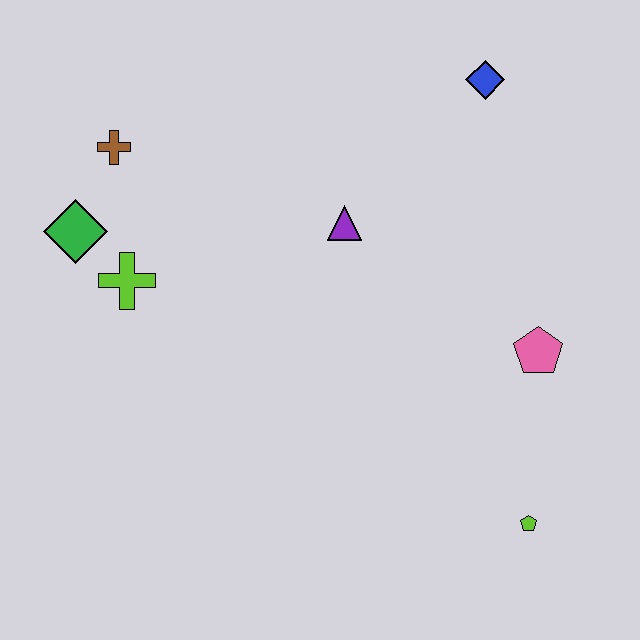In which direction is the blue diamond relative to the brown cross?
The blue diamond is to the right of the brown cross.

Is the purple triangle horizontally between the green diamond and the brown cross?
No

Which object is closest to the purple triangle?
The blue diamond is closest to the purple triangle.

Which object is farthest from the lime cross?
The lime pentagon is farthest from the lime cross.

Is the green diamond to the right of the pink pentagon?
No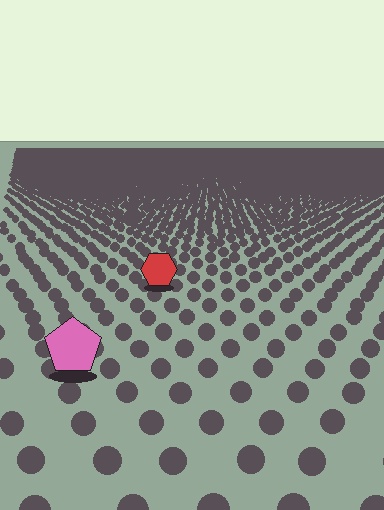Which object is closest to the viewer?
The pink pentagon is closest. The texture marks near it are larger and more spread out.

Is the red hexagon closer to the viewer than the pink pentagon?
No. The pink pentagon is closer — you can tell from the texture gradient: the ground texture is coarser near it.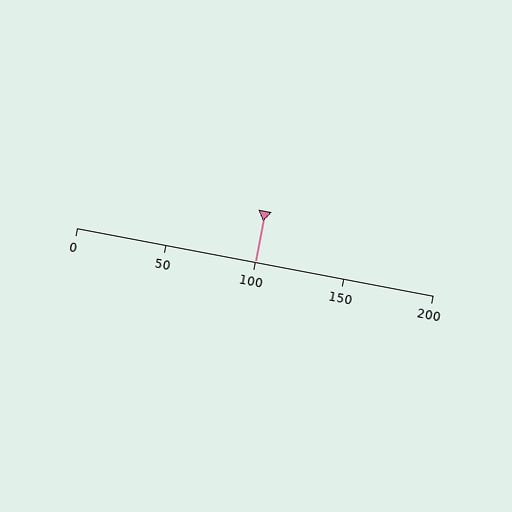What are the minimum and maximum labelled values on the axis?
The axis runs from 0 to 200.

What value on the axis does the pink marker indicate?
The marker indicates approximately 100.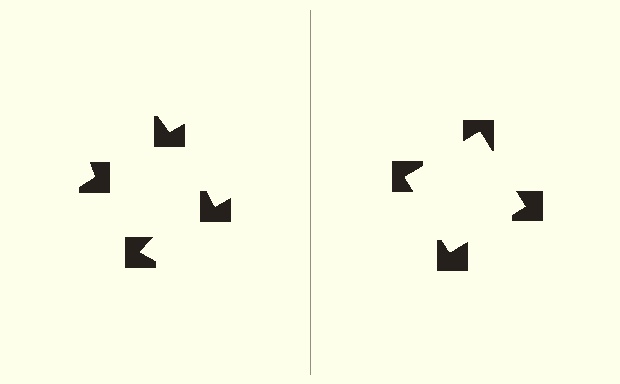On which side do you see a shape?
An illusory square appears on the right side. On the left side the wedge cuts are rotated, so no coherent shape forms.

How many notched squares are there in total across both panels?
8 — 4 on each side.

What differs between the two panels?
The notched squares are positioned identically on both sides; only the wedge orientations differ. On the right they align to a square; on the left they are misaligned.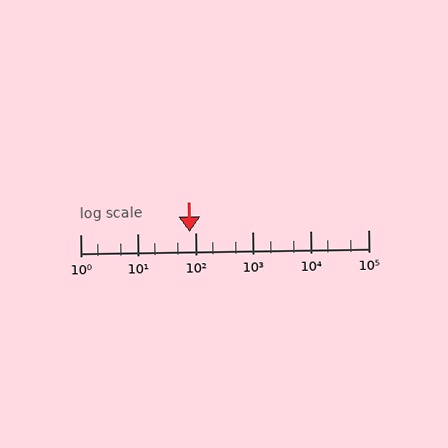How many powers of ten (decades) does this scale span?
The scale spans 5 decades, from 1 to 100000.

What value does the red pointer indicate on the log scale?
The pointer indicates approximately 80.